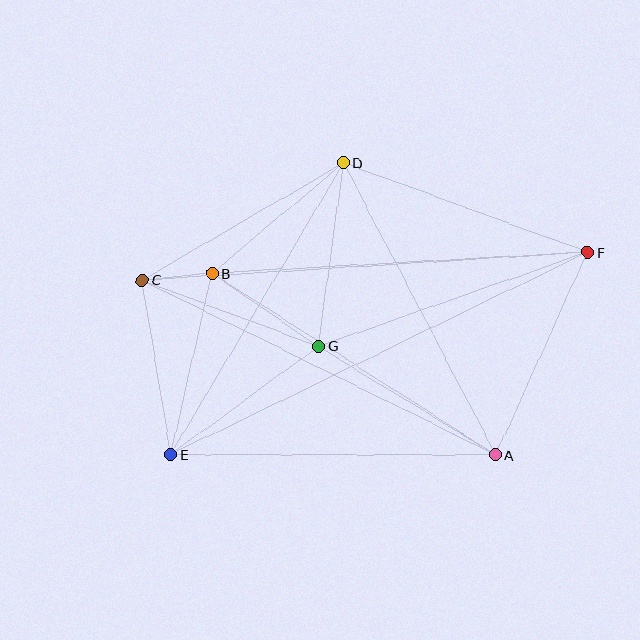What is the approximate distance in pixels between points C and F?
The distance between C and F is approximately 446 pixels.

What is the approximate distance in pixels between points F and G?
The distance between F and G is approximately 285 pixels.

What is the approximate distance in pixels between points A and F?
The distance between A and F is approximately 223 pixels.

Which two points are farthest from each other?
Points E and F are farthest from each other.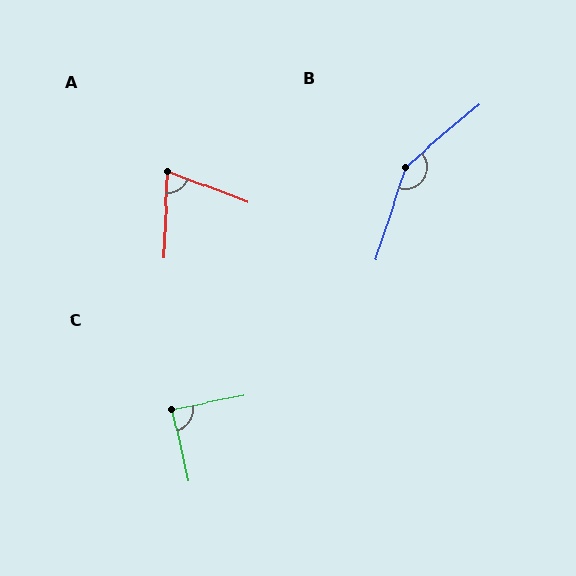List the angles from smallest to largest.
A (72°), C (88°), B (149°).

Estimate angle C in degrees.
Approximately 88 degrees.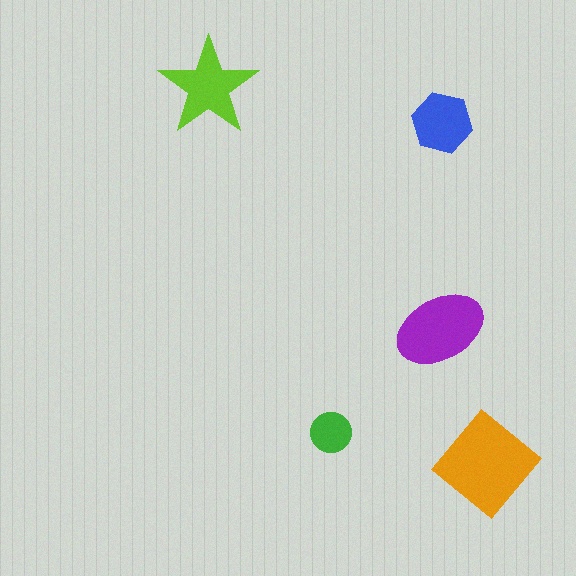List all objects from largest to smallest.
The orange diamond, the purple ellipse, the lime star, the blue hexagon, the green circle.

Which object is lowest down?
The orange diamond is bottommost.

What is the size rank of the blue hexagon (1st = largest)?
4th.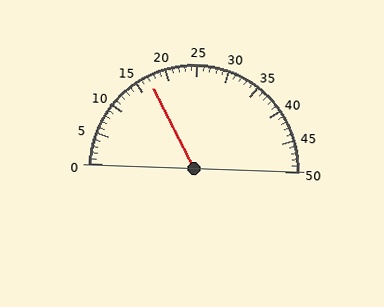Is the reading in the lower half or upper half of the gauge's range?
The reading is in the lower half of the range (0 to 50).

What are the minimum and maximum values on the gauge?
The gauge ranges from 0 to 50.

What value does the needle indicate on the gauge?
The needle indicates approximately 17.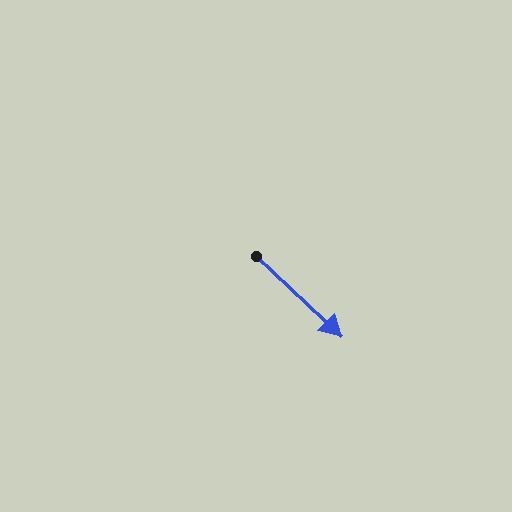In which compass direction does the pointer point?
Southeast.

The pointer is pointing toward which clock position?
Roughly 4 o'clock.